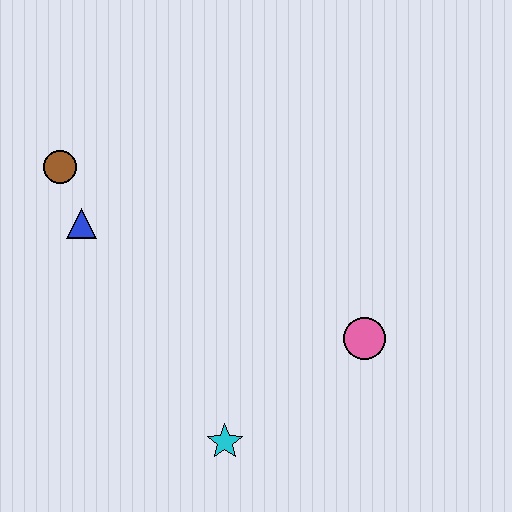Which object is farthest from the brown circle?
The pink circle is farthest from the brown circle.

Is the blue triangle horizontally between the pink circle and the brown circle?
Yes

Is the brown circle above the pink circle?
Yes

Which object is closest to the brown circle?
The blue triangle is closest to the brown circle.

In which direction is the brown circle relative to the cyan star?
The brown circle is above the cyan star.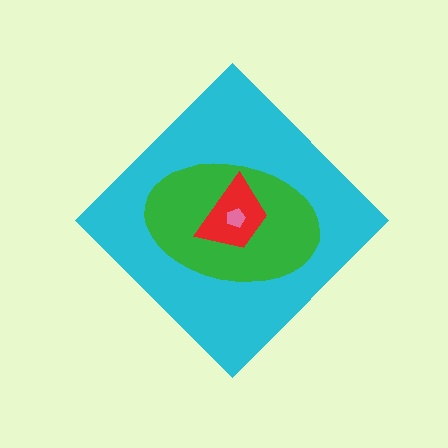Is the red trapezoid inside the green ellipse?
Yes.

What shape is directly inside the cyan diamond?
The green ellipse.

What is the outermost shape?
The cyan diamond.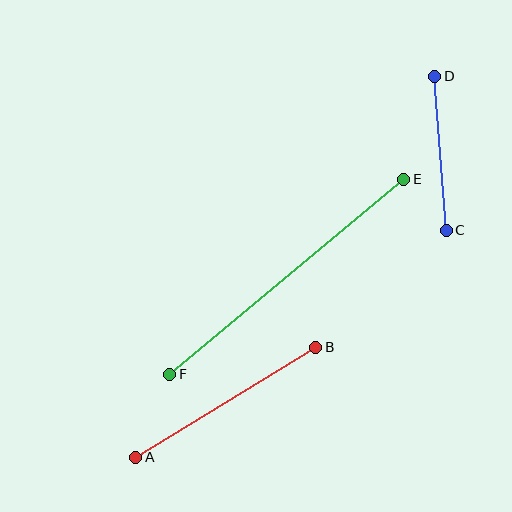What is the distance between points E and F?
The distance is approximately 304 pixels.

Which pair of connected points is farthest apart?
Points E and F are farthest apart.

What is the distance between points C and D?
The distance is approximately 155 pixels.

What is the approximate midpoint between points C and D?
The midpoint is at approximately (441, 153) pixels.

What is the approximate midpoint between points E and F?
The midpoint is at approximately (287, 277) pixels.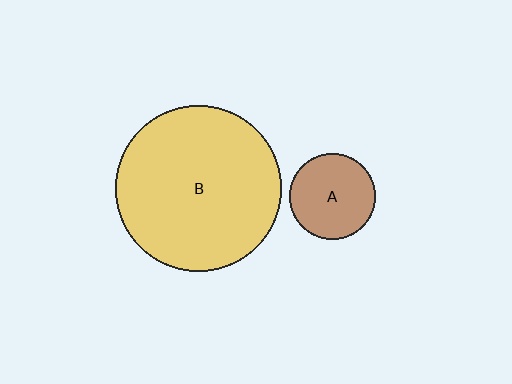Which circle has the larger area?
Circle B (yellow).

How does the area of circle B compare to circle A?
Approximately 3.7 times.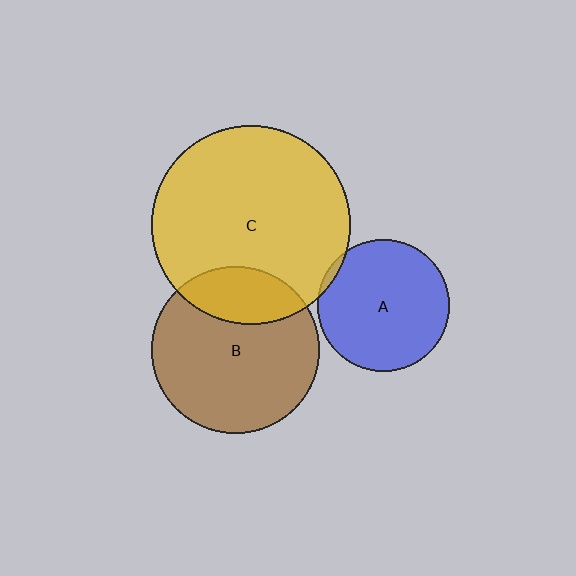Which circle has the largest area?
Circle C (yellow).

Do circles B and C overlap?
Yes.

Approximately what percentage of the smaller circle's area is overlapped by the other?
Approximately 25%.